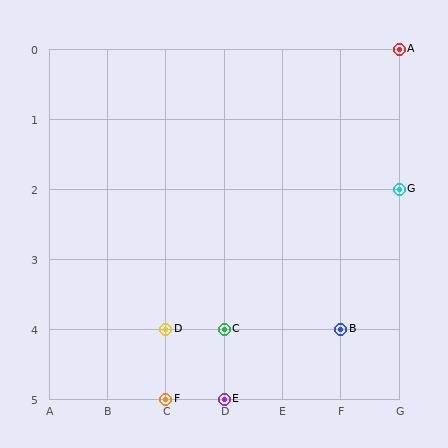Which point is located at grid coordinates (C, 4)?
Point D is at (C, 4).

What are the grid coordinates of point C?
Point C is at grid coordinates (D, 4).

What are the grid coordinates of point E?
Point E is at grid coordinates (D, 5).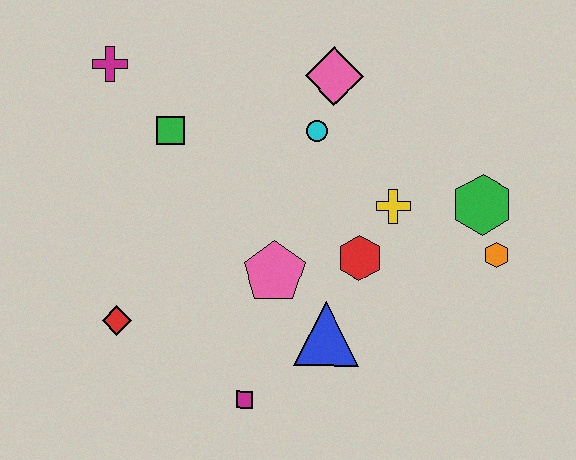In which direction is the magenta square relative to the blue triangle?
The magenta square is to the left of the blue triangle.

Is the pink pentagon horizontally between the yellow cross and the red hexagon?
No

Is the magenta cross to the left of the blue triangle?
Yes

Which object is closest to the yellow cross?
The red hexagon is closest to the yellow cross.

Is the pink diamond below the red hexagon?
No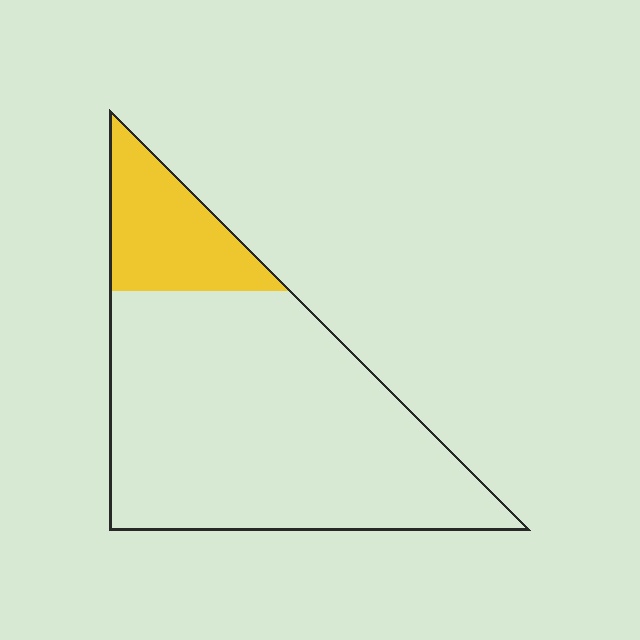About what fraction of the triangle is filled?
About one fifth (1/5).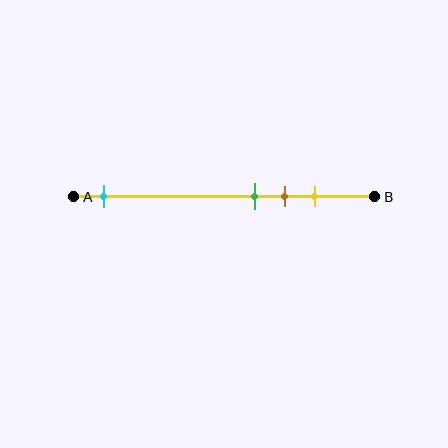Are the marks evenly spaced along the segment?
No, the marks are not evenly spaced.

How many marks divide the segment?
There are 4 marks dividing the segment.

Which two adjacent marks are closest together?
The green and brown marks are the closest adjacent pair.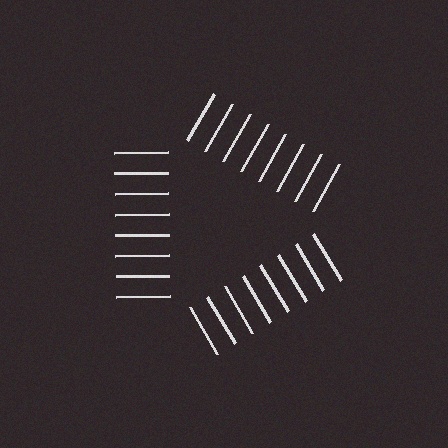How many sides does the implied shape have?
3 sides — the line-ends trace a triangle.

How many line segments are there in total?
24 — 8 along each of the 3 edges.